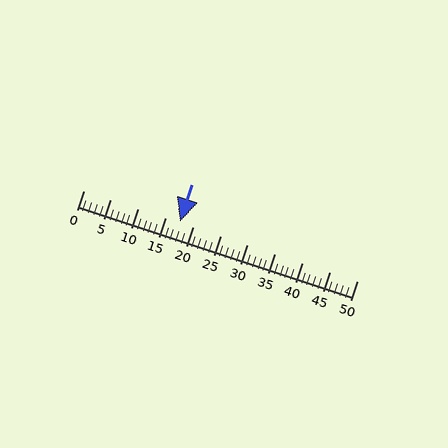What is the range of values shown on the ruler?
The ruler shows values from 0 to 50.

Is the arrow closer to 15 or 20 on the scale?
The arrow is closer to 20.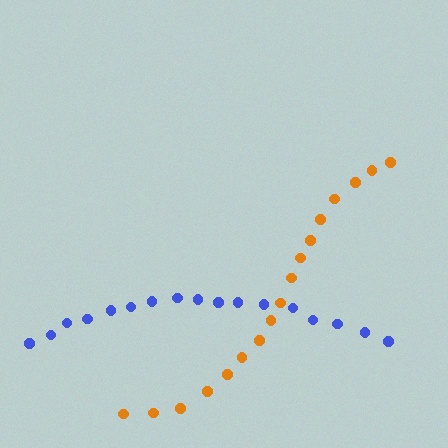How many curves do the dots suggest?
There are 2 distinct paths.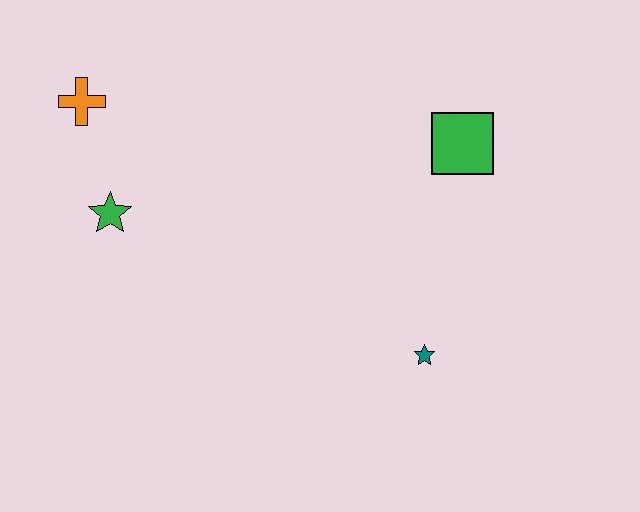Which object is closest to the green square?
The teal star is closest to the green square.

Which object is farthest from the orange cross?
The teal star is farthest from the orange cross.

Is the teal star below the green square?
Yes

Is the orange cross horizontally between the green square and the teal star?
No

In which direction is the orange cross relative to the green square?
The orange cross is to the left of the green square.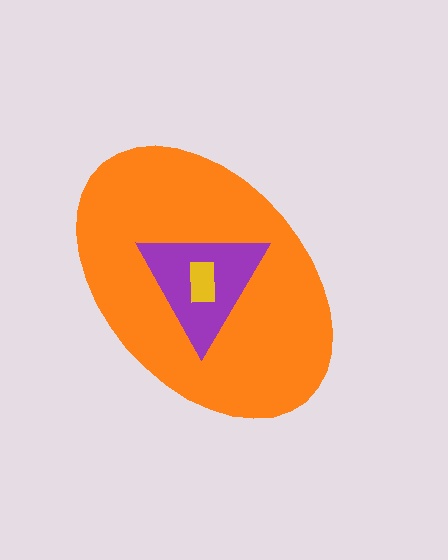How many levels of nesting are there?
3.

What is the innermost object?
The yellow rectangle.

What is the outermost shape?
The orange ellipse.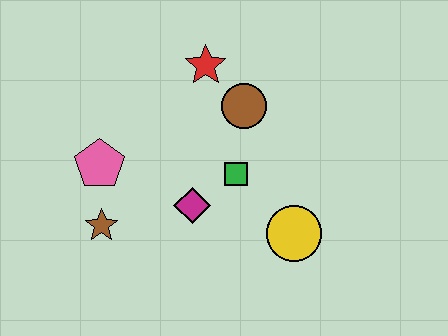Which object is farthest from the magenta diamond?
The red star is farthest from the magenta diamond.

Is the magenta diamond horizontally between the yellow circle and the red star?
No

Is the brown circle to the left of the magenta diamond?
No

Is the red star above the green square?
Yes